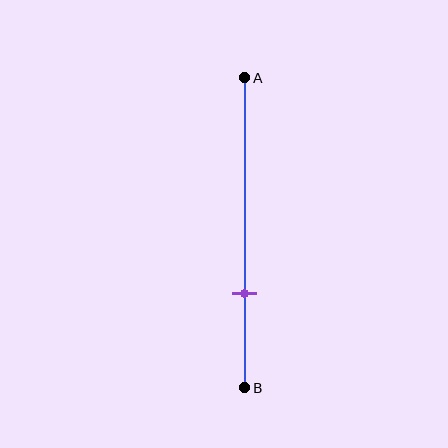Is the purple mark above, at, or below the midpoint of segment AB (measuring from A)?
The purple mark is below the midpoint of segment AB.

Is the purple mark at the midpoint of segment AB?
No, the mark is at about 70% from A, not at the 50% midpoint.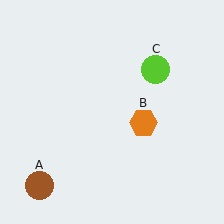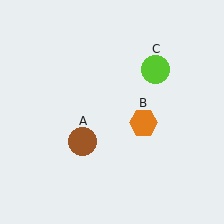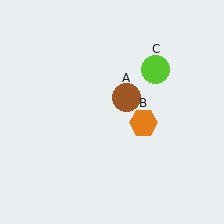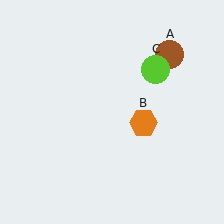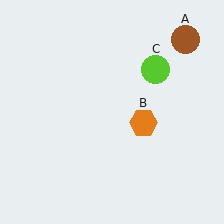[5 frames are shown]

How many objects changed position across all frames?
1 object changed position: brown circle (object A).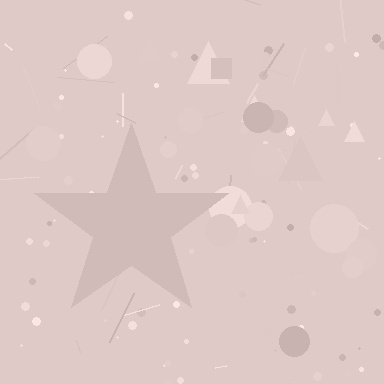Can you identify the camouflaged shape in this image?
The camouflaged shape is a star.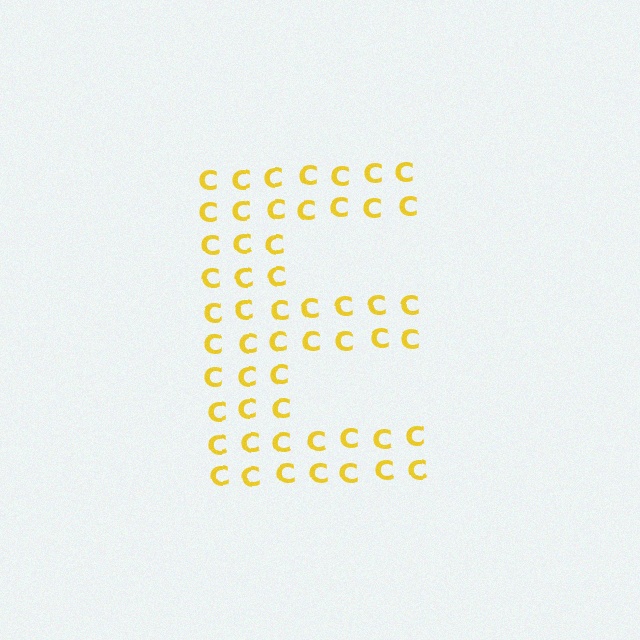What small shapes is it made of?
It is made of small letter C's.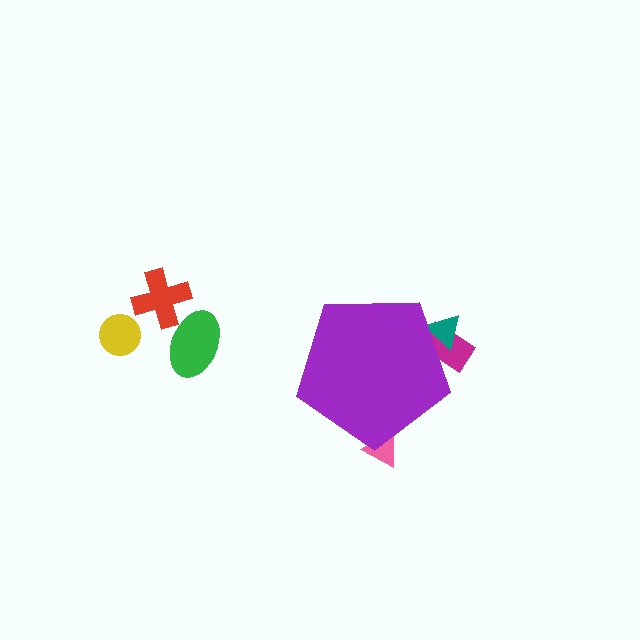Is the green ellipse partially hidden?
No, the green ellipse is fully visible.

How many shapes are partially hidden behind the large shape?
3 shapes are partially hidden.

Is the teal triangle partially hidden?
Yes, the teal triangle is partially hidden behind the purple pentagon.